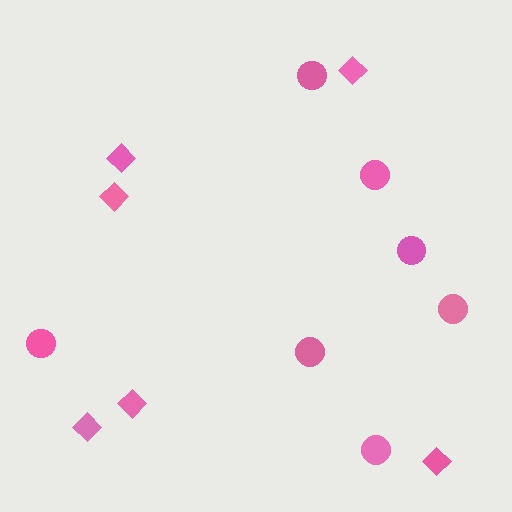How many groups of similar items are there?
There are 2 groups: one group of circles (7) and one group of diamonds (6).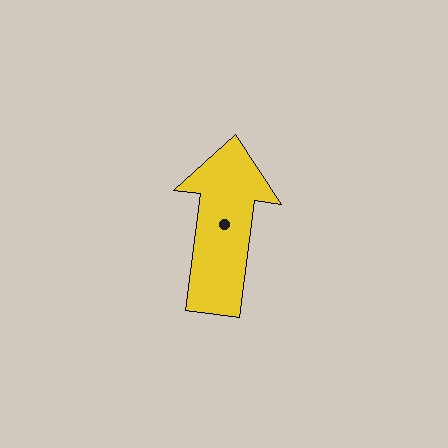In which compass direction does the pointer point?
North.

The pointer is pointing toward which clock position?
Roughly 12 o'clock.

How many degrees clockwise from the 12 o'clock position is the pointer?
Approximately 7 degrees.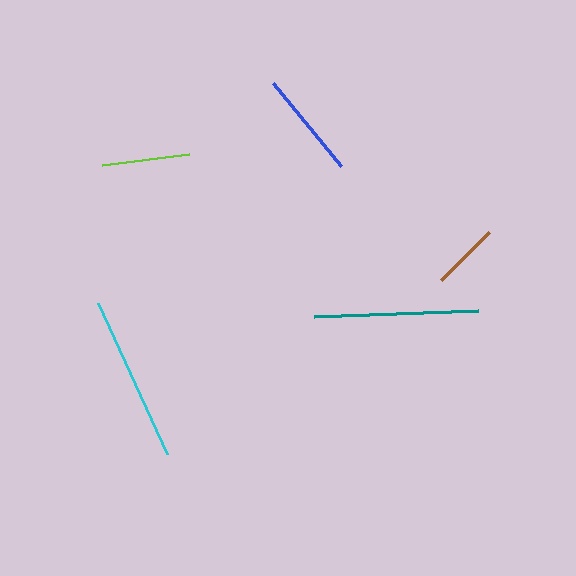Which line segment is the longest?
The cyan line is the longest at approximately 166 pixels.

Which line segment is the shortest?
The brown line is the shortest at approximately 67 pixels.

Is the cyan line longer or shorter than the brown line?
The cyan line is longer than the brown line.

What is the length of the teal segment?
The teal segment is approximately 164 pixels long.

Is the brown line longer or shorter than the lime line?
The lime line is longer than the brown line.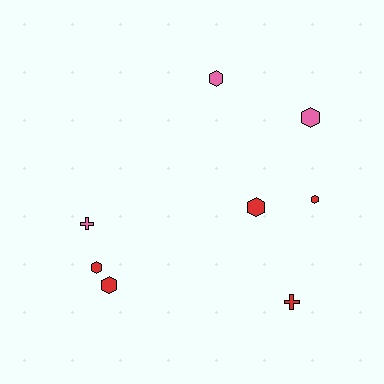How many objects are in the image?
There are 8 objects.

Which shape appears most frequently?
Hexagon, with 6 objects.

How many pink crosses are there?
There is 1 pink cross.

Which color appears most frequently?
Red, with 5 objects.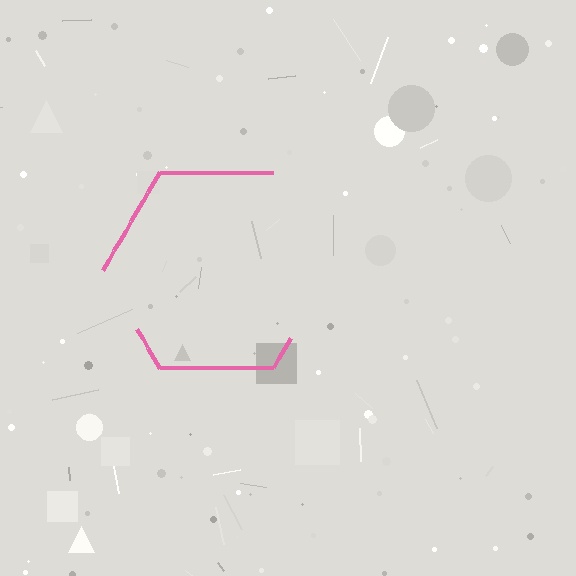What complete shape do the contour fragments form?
The contour fragments form a hexagon.